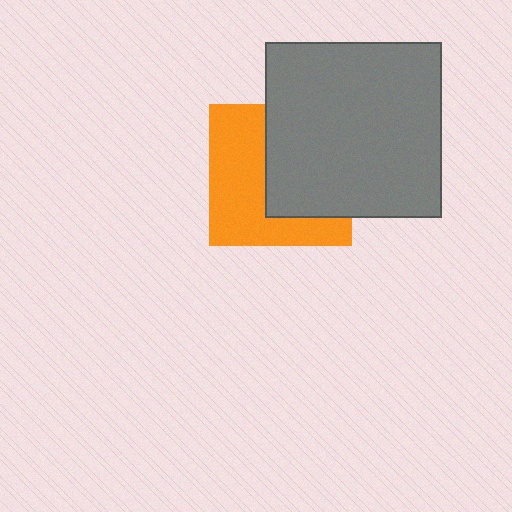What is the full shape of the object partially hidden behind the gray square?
The partially hidden object is an orange square.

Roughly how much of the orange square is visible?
About half of it is visible (roughly 51%).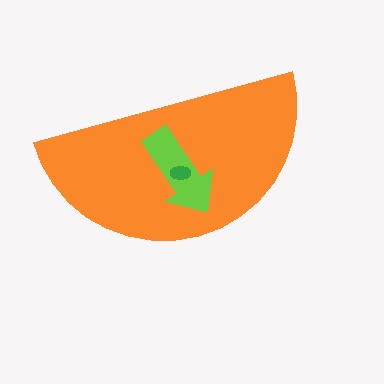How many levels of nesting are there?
3.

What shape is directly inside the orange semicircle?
The lime arrow.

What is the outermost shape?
The orange semicircle.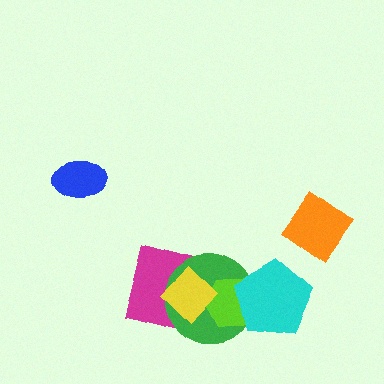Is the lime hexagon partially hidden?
Yes, it is partially covered by another shape.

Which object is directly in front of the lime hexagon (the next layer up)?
The yellow diamond is directly in front of the lime hexagon.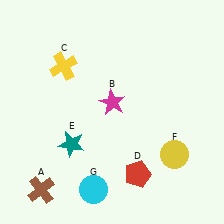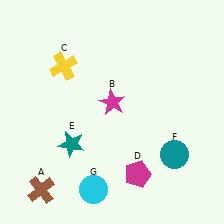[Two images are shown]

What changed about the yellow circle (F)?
In Image 1, F is yellow. In Image 2, it changed to teal.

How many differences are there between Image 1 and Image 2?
There are 2 differences between the two images.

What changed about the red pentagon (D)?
In Image 1, D is red. In Image 2, it changed to magenta.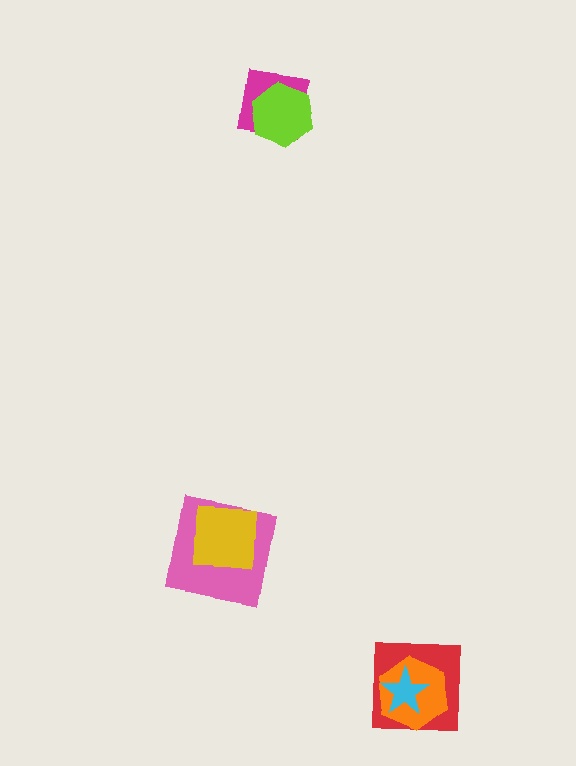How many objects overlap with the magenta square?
1 object overlaps with the magenta square.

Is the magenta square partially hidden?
Yes, it is partially covered by another shape.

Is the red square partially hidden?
Yes, it is partially covered by another shape.